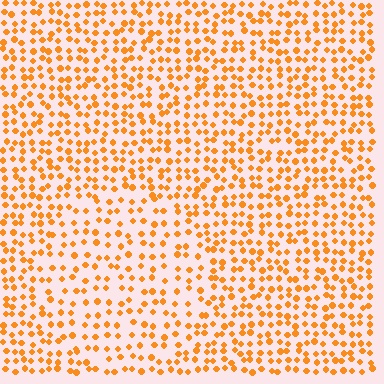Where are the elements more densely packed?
The elements are more densely packed outside the circle boundary.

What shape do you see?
I see a circle.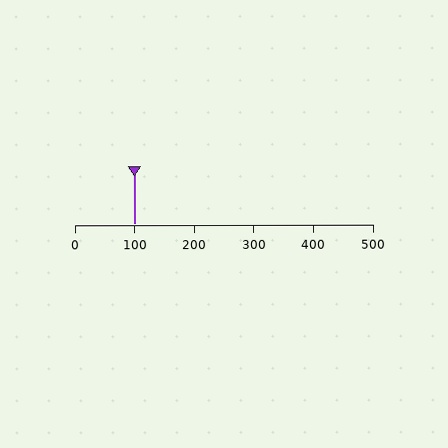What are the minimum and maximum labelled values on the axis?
The axis runs from 0 to 500.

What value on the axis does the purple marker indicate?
The marker indicates approximately 100.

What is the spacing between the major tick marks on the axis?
The major ticks are spaced 100 apart.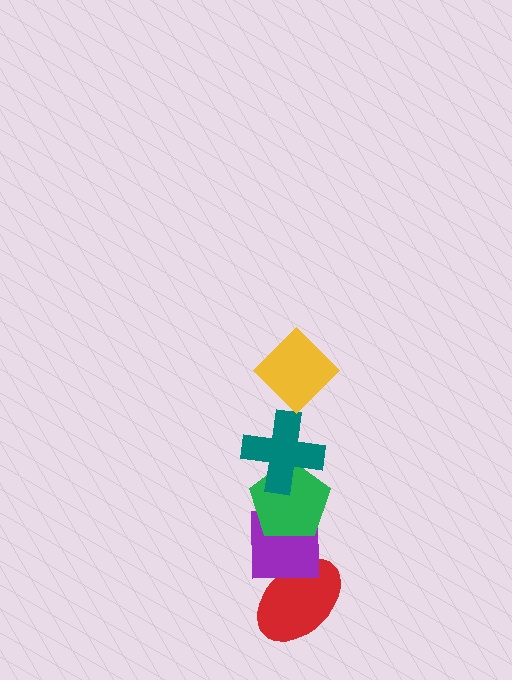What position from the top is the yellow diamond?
The yellow diamond is 1st from the top.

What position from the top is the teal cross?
The teal cross is 2nd from the top.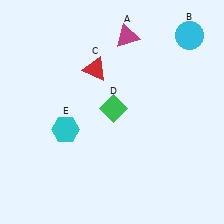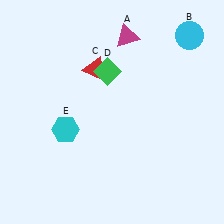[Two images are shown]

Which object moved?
The green diamond (D) moved up.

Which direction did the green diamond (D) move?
The green diamond (D) moved up.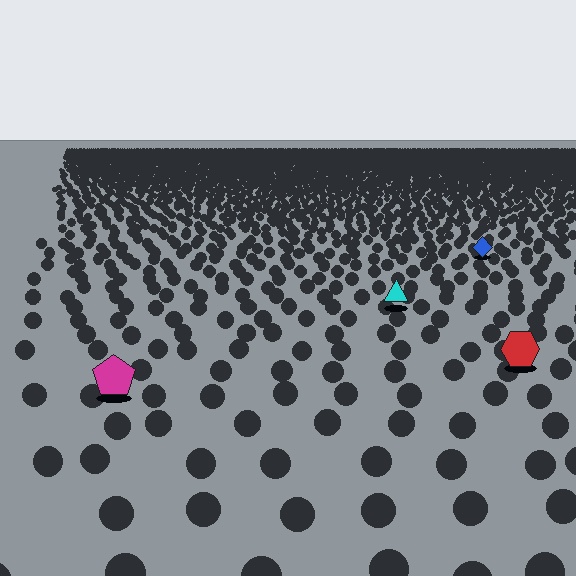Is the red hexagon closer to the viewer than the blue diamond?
Yes. The red hexagon is closer — you can tell from the texture gradient: the ground texture is coarser near it.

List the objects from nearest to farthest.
From nearest to farthest: the magenta pentagon, the red hexagon, the cyan triangle, the blue diamond.